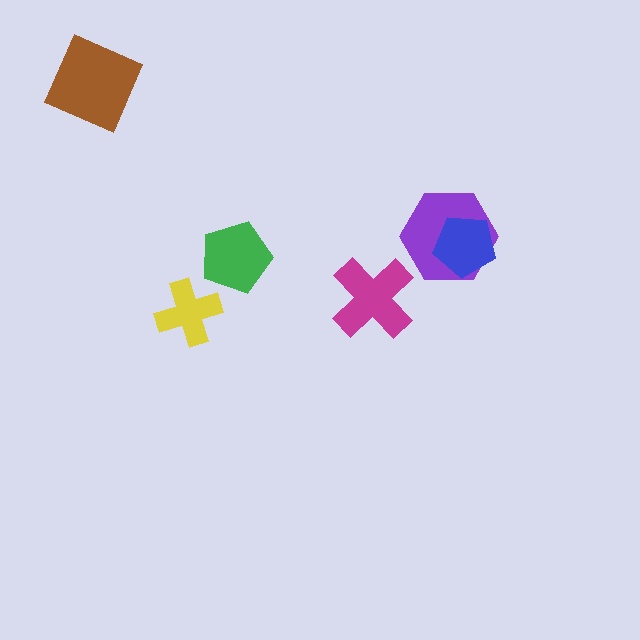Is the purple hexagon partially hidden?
Yes, it is partially covered by another shape.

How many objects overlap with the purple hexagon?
1 object overlaps with the purple hexagon.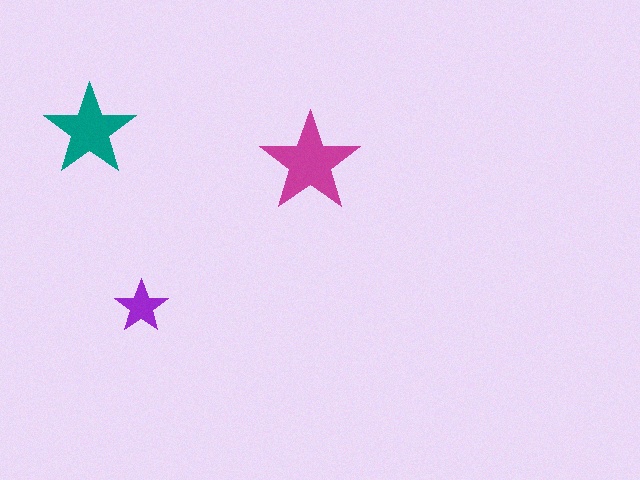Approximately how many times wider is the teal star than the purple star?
About 2 times wider.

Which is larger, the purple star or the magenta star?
The magenta one.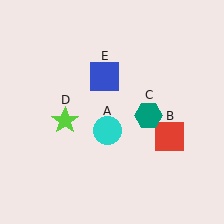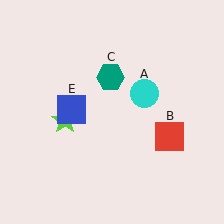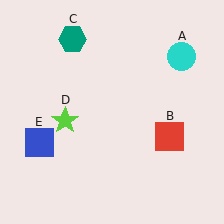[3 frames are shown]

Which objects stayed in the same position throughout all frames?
Red square (object B) and lime star (object D) remained stationary.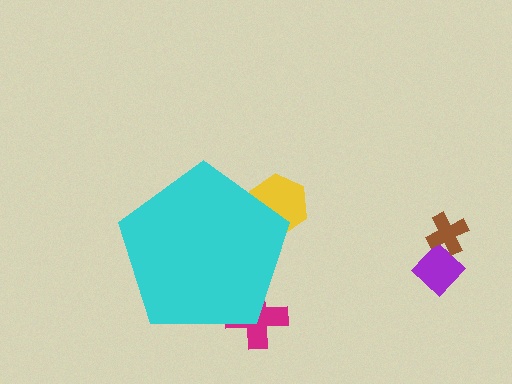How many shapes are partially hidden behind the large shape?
2 shapes are partially hidden.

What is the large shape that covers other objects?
A cyan pentagon.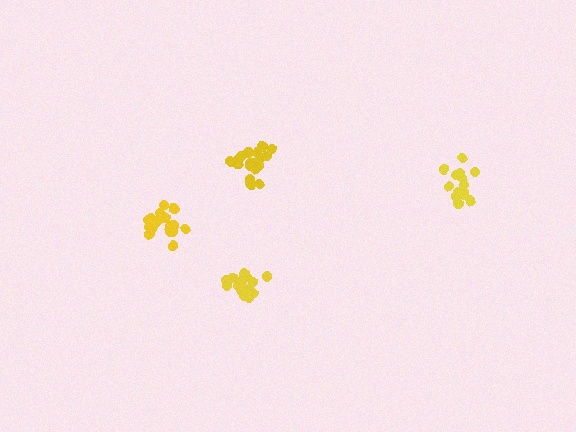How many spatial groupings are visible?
There are 4 spatial groupings.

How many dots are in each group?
Group 1: 17 dots, Group 2: 21 dots, Group 3: 16 dots, Group 4: 21 dots (75 total).